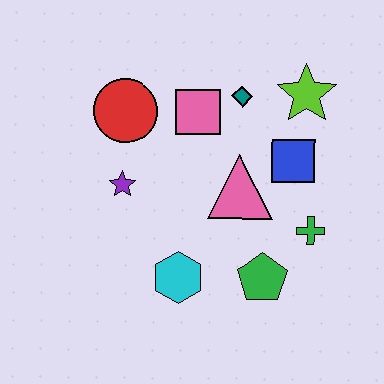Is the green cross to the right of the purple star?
Yes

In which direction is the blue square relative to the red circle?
The blue square is to the right of the red circle.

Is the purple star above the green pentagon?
Yes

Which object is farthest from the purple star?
The lime star is farthest from the purple star.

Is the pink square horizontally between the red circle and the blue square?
Yes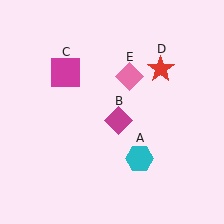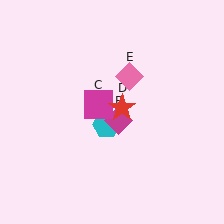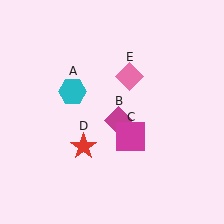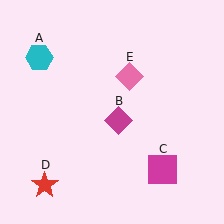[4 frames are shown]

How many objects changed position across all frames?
3 objects changed position: cyan hexagon (object A), magenta square (object C), red star (object D).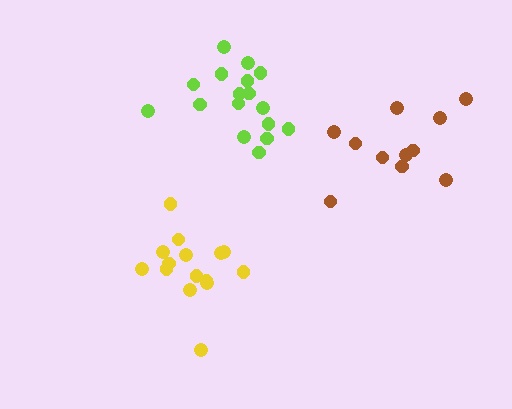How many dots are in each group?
Group 1: 17 dots, Group 2: 15 dots, Group 3: 11 dots (43 total).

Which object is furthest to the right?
The brown cluster is rightmost.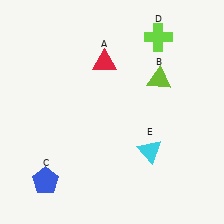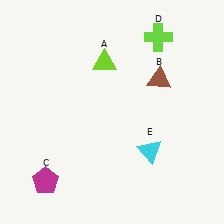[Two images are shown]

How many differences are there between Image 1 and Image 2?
There are 3 differences between the two images.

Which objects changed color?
A changed from red to lime. B changed from lime to brown. C changed from blue to magenta.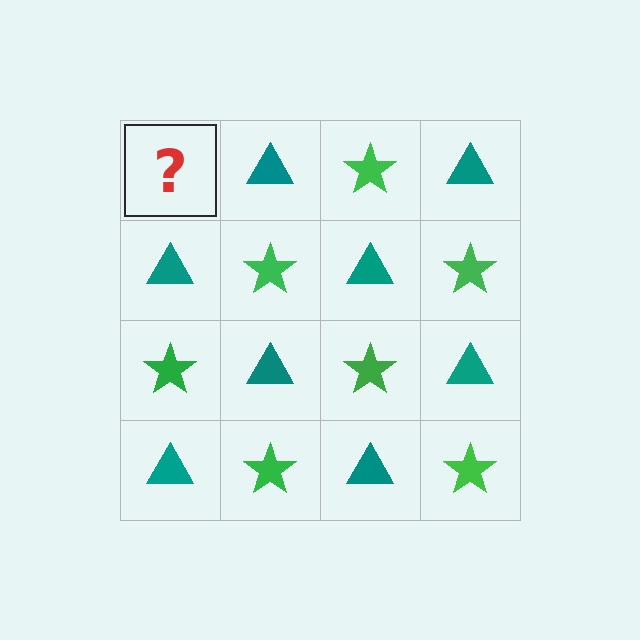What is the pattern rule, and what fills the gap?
The rule is that it alternates green star and teal triangle in a checkerboard pattern. The gap should be filled with a green star.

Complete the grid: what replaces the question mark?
The question mark should be replaced with a green star.